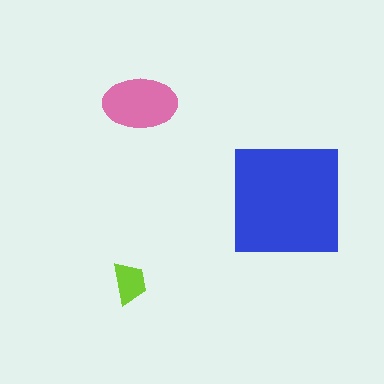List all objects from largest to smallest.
The blue square, the pink ellipse, the lime trapezoid.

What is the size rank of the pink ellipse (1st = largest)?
2nd.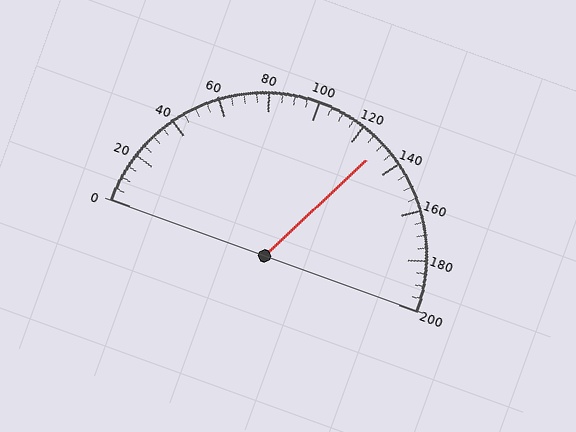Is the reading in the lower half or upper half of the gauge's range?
The reading is in the upper half of the range (0 to 200).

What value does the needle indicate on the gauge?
The needle indicates approximately 130.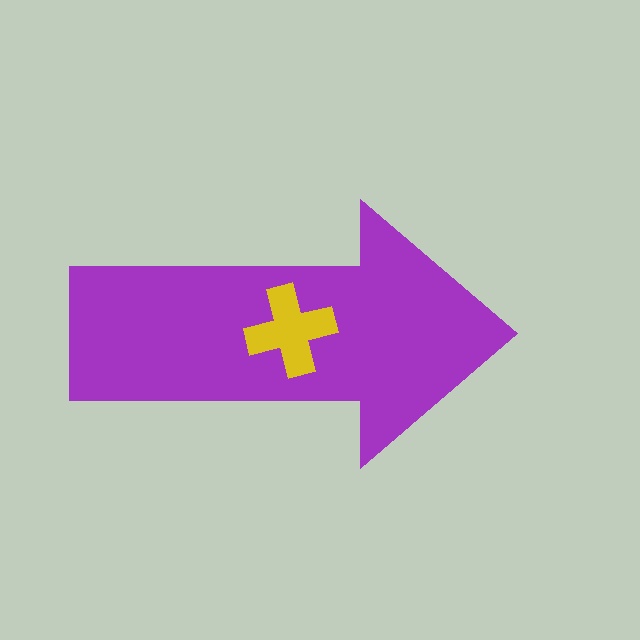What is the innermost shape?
The yellow cross.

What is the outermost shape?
The purple arrow.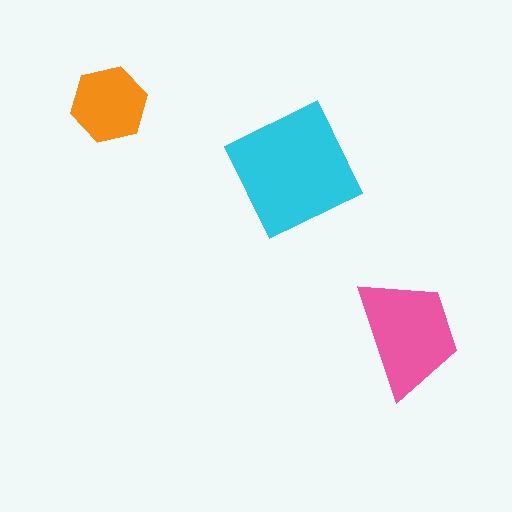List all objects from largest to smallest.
The cyan square, the pink trapezoid, the orange hexagon.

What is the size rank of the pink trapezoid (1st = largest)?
2nd.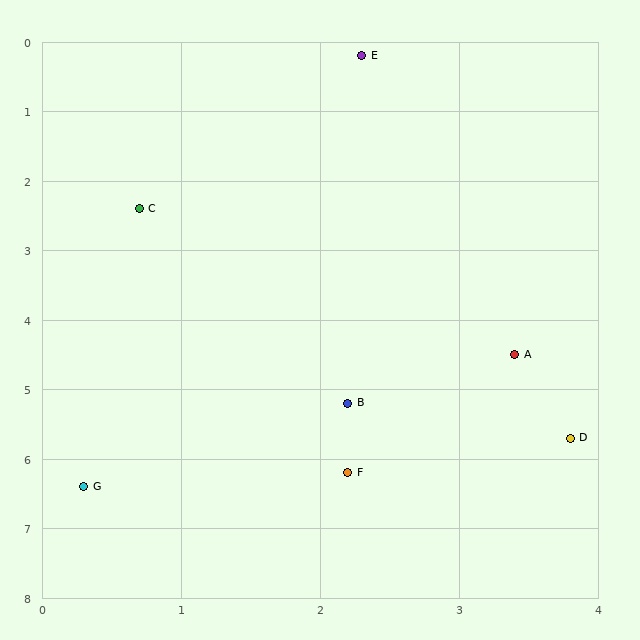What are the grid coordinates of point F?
Point F is at approximately (2.2, 6.2).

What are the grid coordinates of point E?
Point E is at approximately (2.3, 0.2).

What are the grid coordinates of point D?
Point D is at approximately (3.8, 5.7).